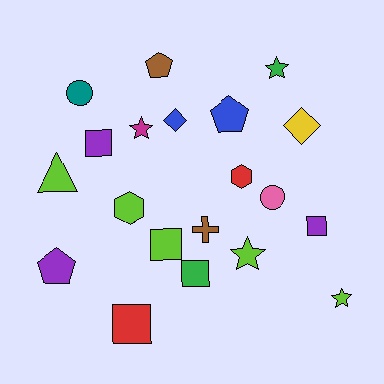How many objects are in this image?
There are 20 objects.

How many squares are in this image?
There are 5 squares.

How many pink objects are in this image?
There is 1 pink object.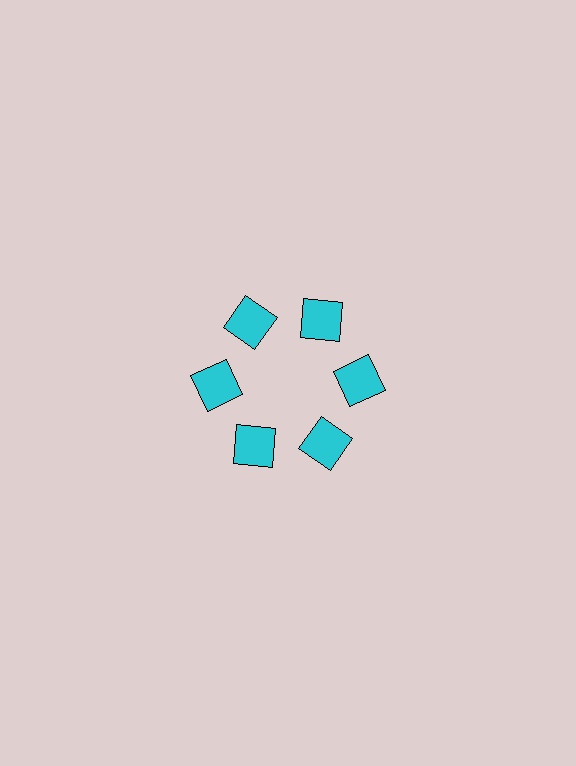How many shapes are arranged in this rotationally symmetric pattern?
There are 6 shapes, arranged in 6 groups of 1.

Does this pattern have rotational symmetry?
Yes, this pattern has 6-fold rotational symmetry. It looks the same after rotating 60 degrees around the center.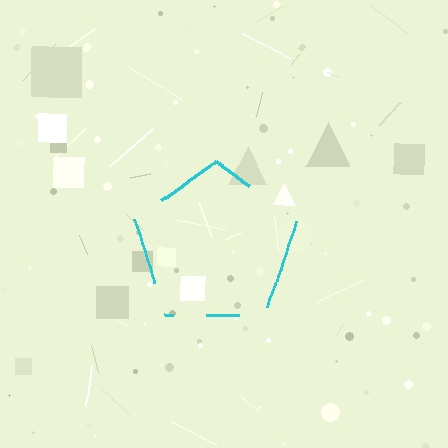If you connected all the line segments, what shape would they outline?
They would outline a pentagon.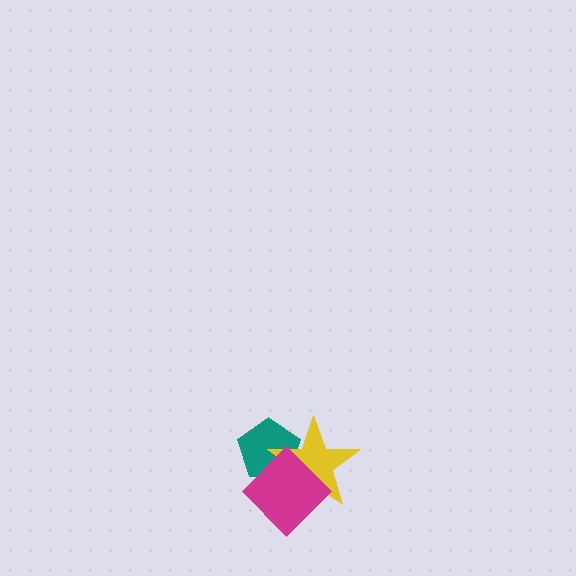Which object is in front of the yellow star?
The magenta diamond is in front of the yellow star.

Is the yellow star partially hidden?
Yes, it is partially covered by another shape.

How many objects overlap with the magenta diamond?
2 objects overlap with the magenta diamond.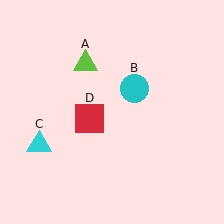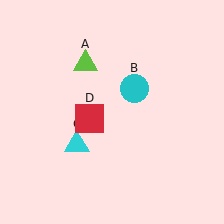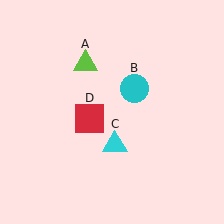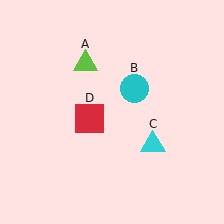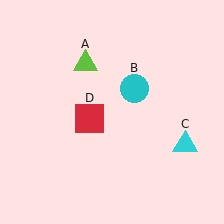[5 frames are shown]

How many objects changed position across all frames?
1 object changed position: cyan triangle (object C).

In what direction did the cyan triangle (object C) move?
The cyan triangle (object C) moved right.